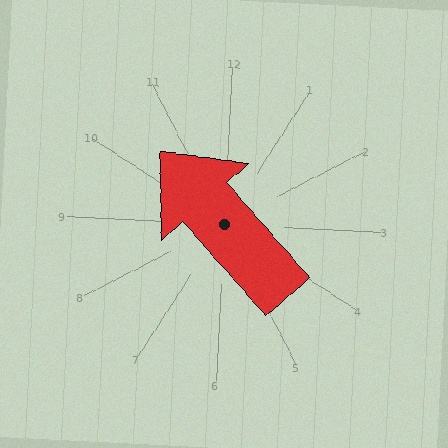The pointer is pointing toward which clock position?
Roughly 11 o'clock.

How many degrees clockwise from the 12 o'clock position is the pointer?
Approximately 316 degrees.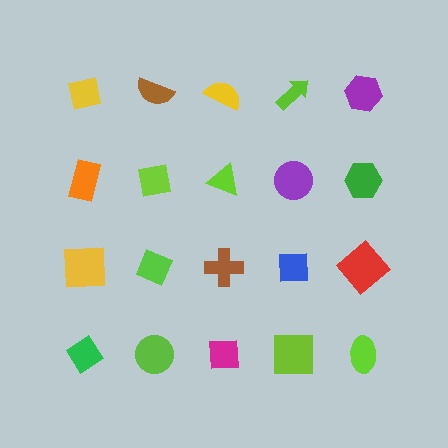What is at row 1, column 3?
A yellow semicircle.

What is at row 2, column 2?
A lime square.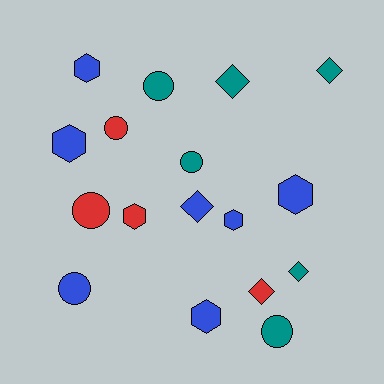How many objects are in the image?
There are 17 objects.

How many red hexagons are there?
There is 1 red hexagon.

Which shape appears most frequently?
Hexagon, with 6 objects.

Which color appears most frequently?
Blue, with 7 objects.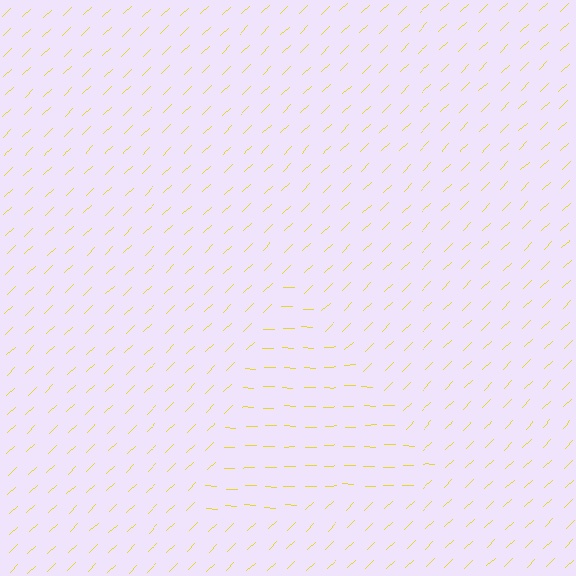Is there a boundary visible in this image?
Yes, there is a texture boundary formed by a change in line orientation.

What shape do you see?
I see a triangle.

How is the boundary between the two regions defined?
The boundary is defined purely by a change in line orientation (approximately 45 degrees difference). All lines are the same color and thickness.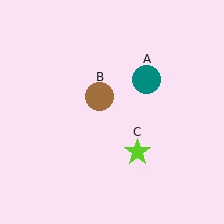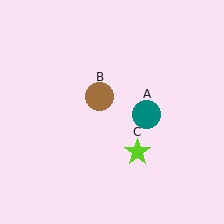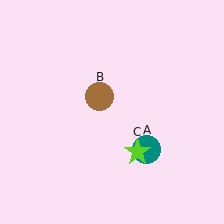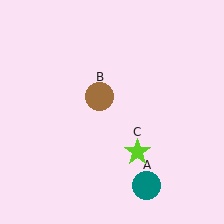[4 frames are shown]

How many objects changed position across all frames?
1 object changed position: teal circle (object A).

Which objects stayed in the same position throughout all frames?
Brown circle (object B) and lime star (object C) remained stationary.